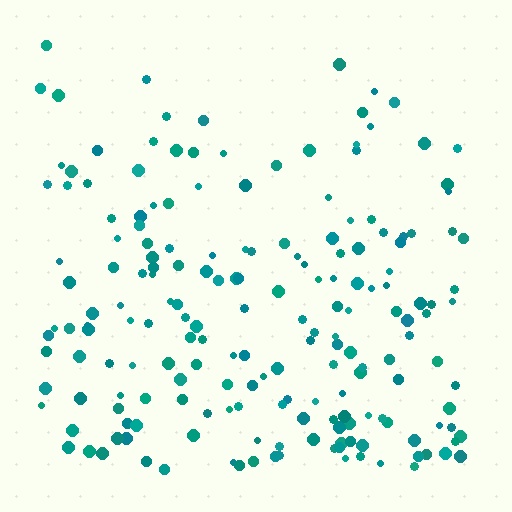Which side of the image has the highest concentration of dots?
The bottom.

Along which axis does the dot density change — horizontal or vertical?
Vertical.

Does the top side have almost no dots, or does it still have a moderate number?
Still a moderate number, just noticeably fewer than the bottom.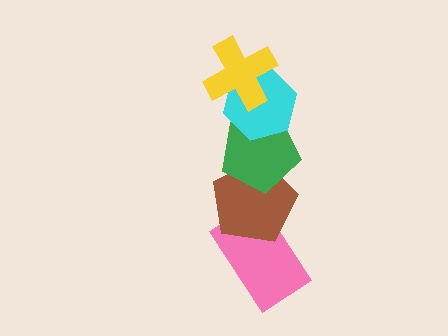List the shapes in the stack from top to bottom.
From top to bottom: the yellow cross, the cyan hexagon, the green pentagon, the brown pentagon, the pink rectangle.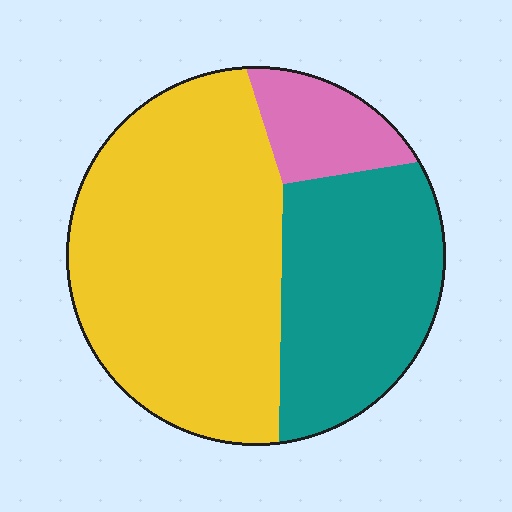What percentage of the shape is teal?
Teal covers about 30% of the shape.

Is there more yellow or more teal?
Yellow.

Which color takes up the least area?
Pink, at roughly 10%.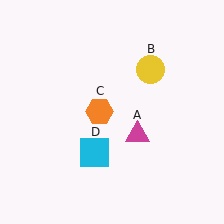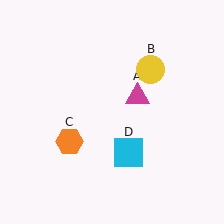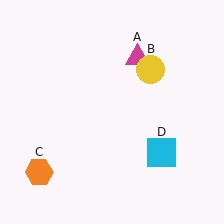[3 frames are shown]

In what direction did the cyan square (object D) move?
The cyan square (object D) moved right.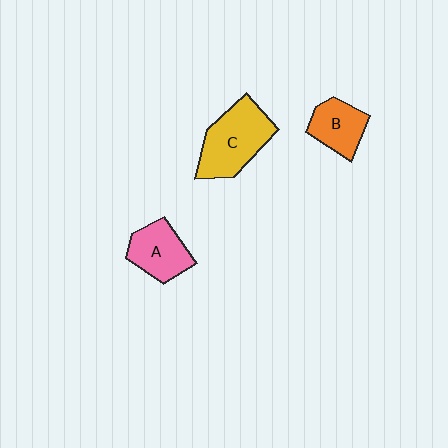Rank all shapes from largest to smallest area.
From largest to smallest: C (yellow), A (pink), B (orange).